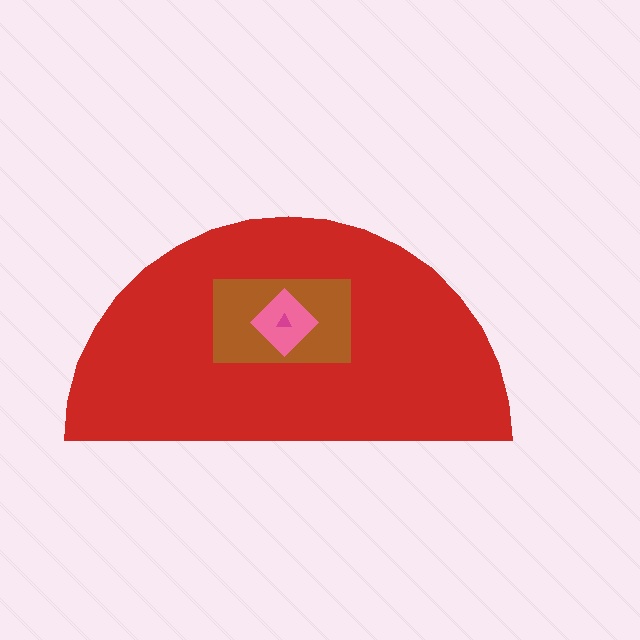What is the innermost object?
The magenta triangle.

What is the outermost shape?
The red semicircle.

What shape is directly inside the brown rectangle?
The pink diamond.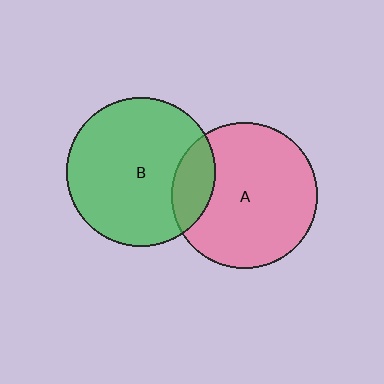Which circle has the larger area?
Circle B (green).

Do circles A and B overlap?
Yes.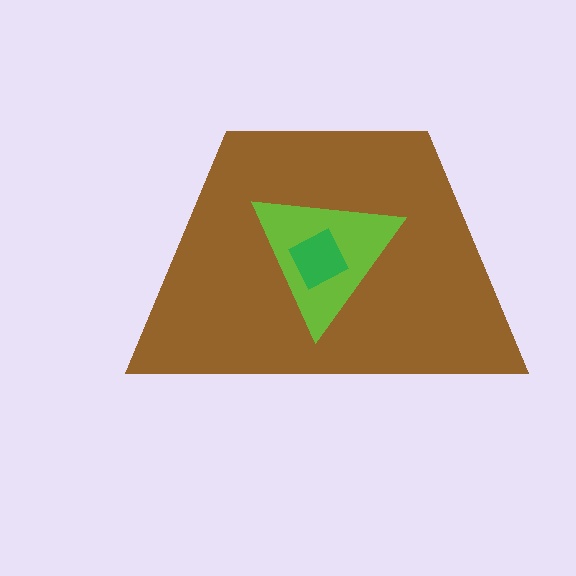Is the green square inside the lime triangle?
Yes.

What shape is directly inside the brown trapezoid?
The lime triangle.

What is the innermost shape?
The green square.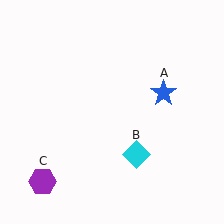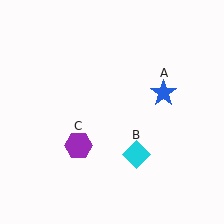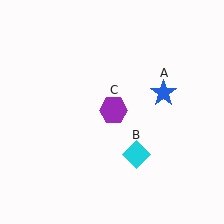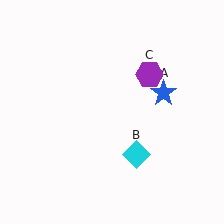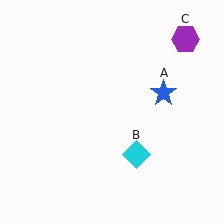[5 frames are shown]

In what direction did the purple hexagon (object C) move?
The purple hexagon (object C) moved up and to the right.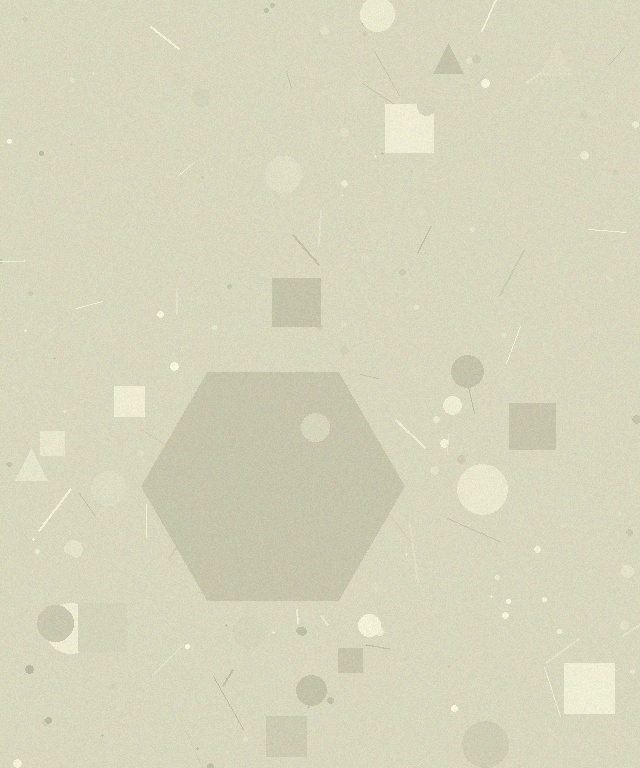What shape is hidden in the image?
A hexagon is hidden in the image.